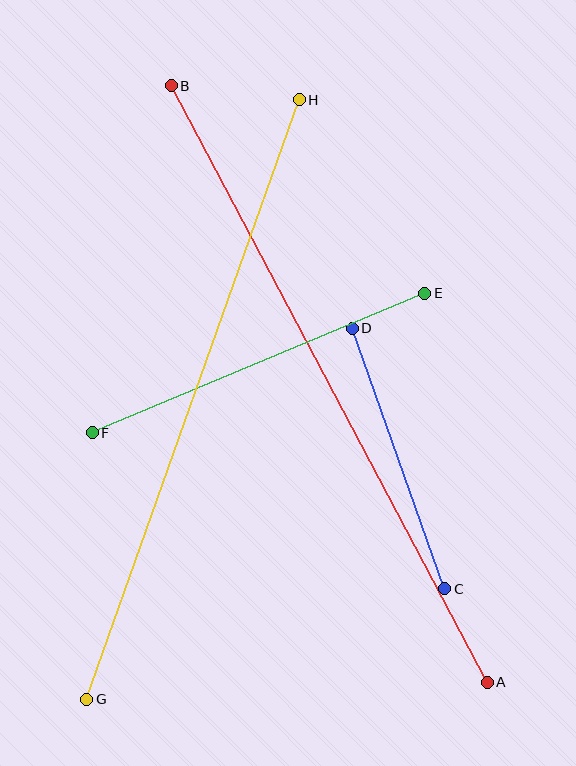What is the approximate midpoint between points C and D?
The midpoint is at approximately (398, 458) pixels.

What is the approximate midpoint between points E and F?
The midpoint is at approximately (259, 363) pixels.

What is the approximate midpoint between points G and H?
The midpoint is at approximately (193, 399) pixels.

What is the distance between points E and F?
The distance is approximately 361 pixels.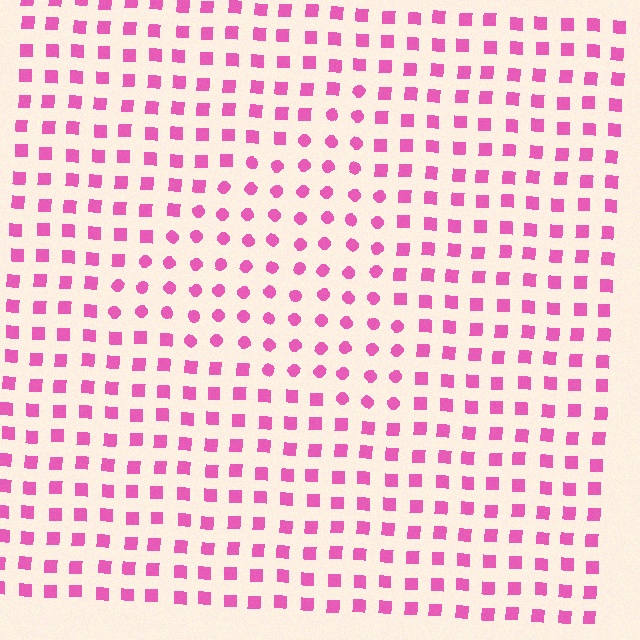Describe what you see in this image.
The image is filled with small pink elements arranged in a uniform grid. A triangle-shaped region contains circles, while the surrounding area contains squares. The boundary is defined purely by the change in element shape.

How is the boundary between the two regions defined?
The boundary is defined by a change in element shape: circles inside vs. squares outside. All elements share the same color and spacing.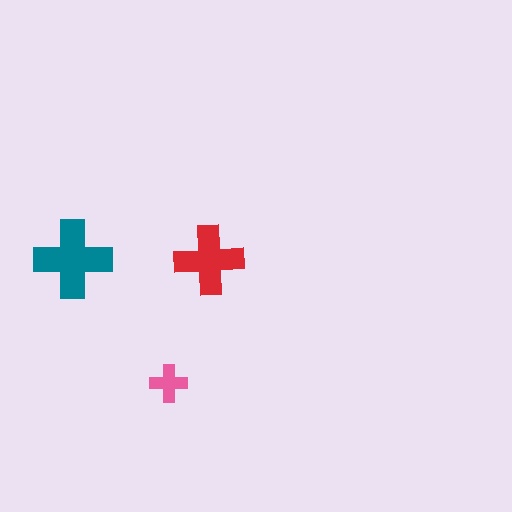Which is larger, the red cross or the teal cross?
The teal one.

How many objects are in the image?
There are 3 objects in the image.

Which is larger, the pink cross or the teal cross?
The teal one.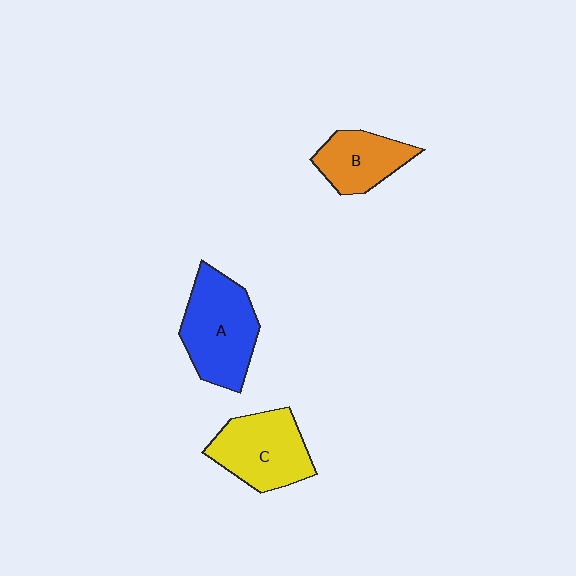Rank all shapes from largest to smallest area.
From largest to smallest: A (blue), C (yellow), B (orange).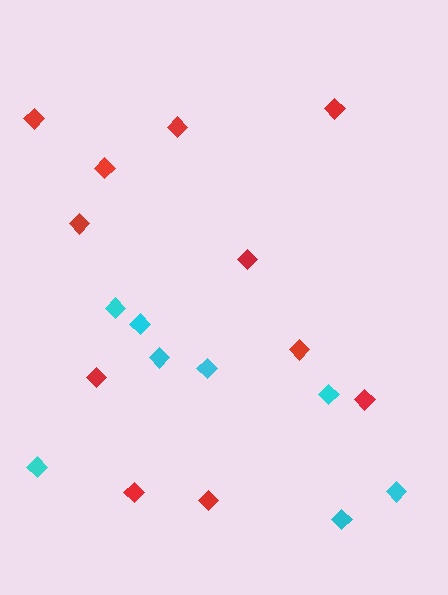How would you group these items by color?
There are 2 groups: one group of cyan diamonds (8) and one group of red diamonds (11).